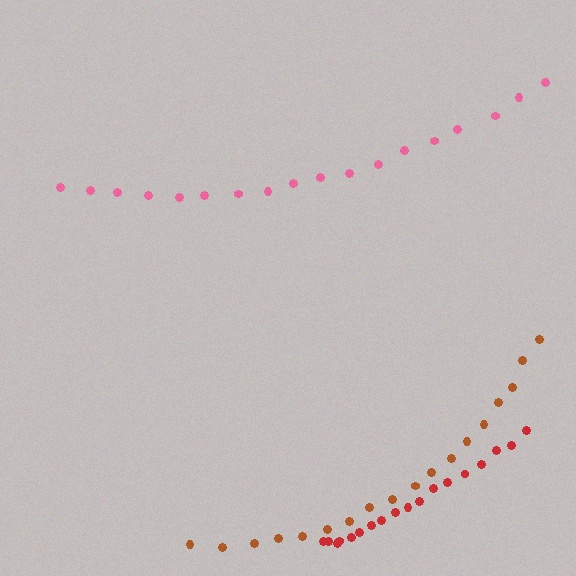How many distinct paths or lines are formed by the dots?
There are 3 distinct paths.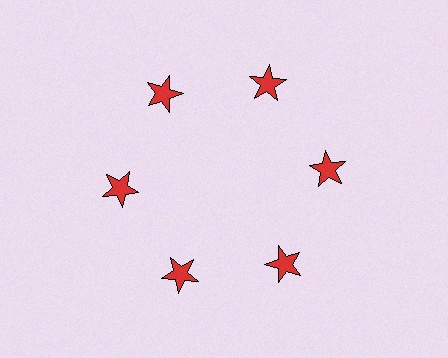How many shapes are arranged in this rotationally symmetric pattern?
There are 6 shapes, arranged in 6 groups of 1.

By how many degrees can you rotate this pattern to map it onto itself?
The pattern maps onto itself every 60 degrees of rotation.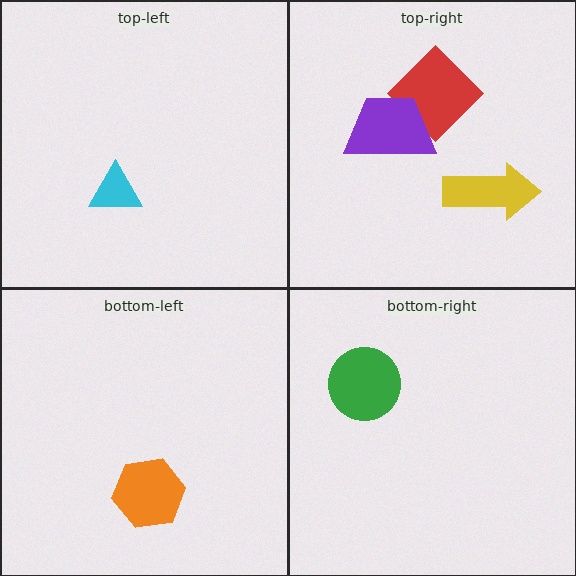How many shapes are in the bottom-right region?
1.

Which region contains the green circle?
The bottom-right region.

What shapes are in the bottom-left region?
The orange hexagon.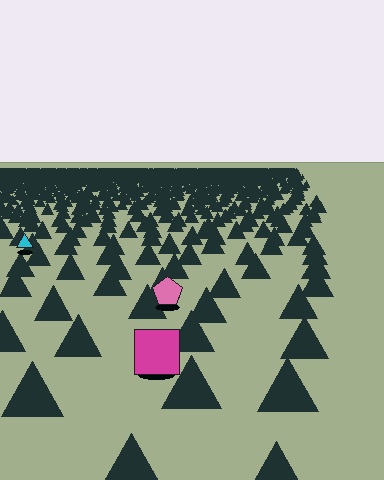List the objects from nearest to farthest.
From nearest to farthest: the magenta square, the pink pentagon, the cyan triangle.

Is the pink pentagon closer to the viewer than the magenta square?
No. The magenta square is closer — you can tell from the texture gradient: the ground texture is coarser near it.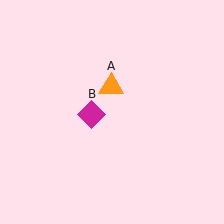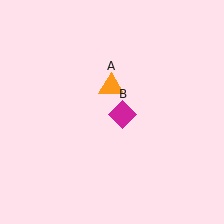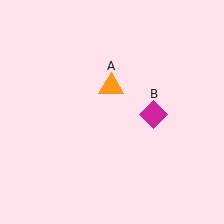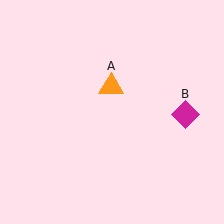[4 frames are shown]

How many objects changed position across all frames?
1 object changed position: magenta diamond (object B).